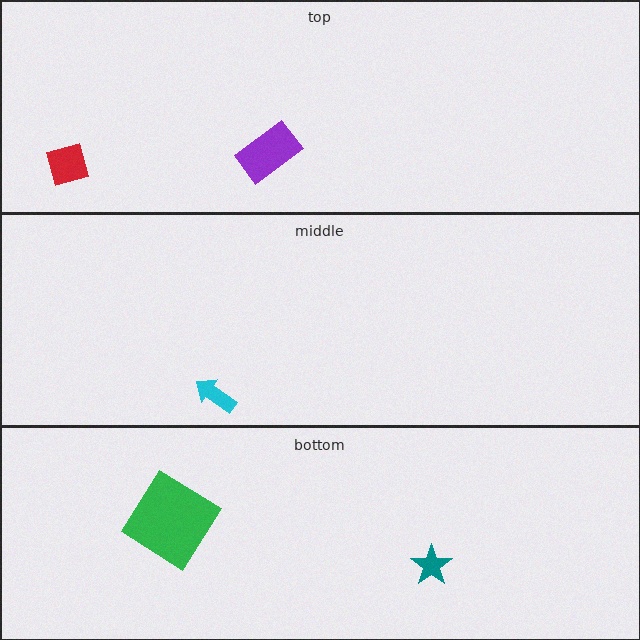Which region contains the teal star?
The bottom region.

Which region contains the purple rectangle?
The top region.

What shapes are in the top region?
The purple rectangle, the red diamond.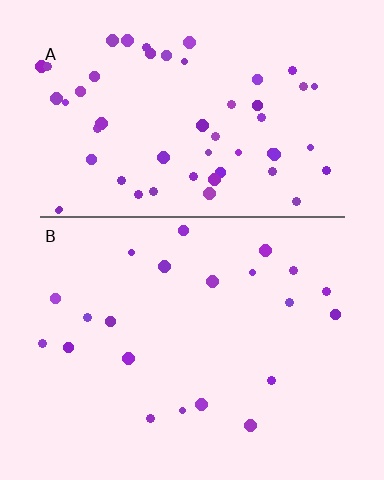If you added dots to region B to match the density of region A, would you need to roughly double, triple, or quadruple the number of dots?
Approximately triple.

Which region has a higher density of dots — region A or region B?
A (the top).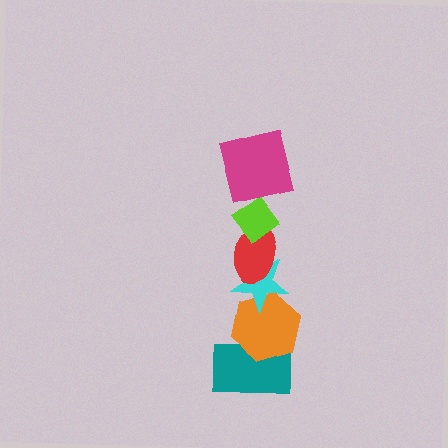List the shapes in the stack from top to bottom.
From top to bottom: the magenta square, the lime diamond, the red ellipse, the cyan star, the orange hexagon, the teal rectangle.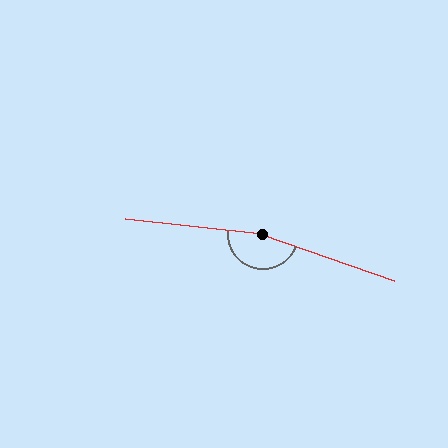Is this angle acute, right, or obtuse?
It is obtuse.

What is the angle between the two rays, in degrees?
Approximately 167 degrees.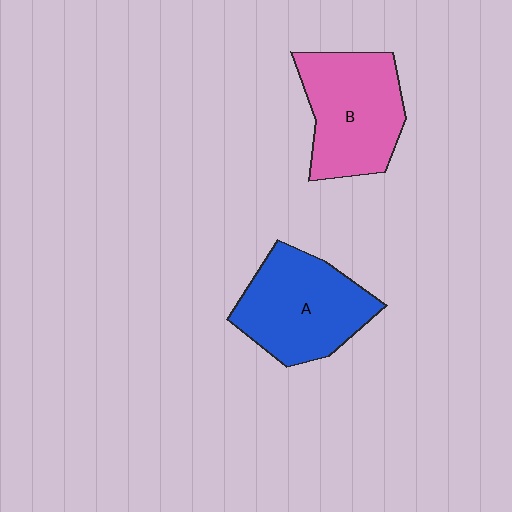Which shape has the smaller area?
Shape B (pink).